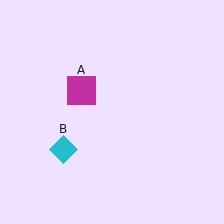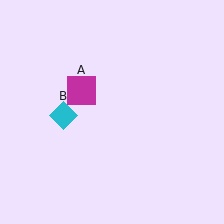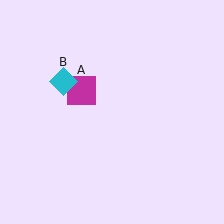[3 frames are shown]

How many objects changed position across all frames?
1 object changed position: cyan diamond (object B).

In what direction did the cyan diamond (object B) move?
The cyan diamond (object B) moved up.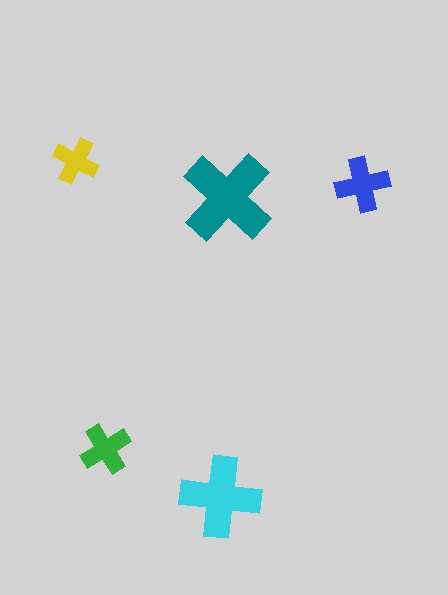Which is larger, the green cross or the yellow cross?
The green one.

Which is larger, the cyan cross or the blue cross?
The cyan one.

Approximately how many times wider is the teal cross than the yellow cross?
About 2 times wider.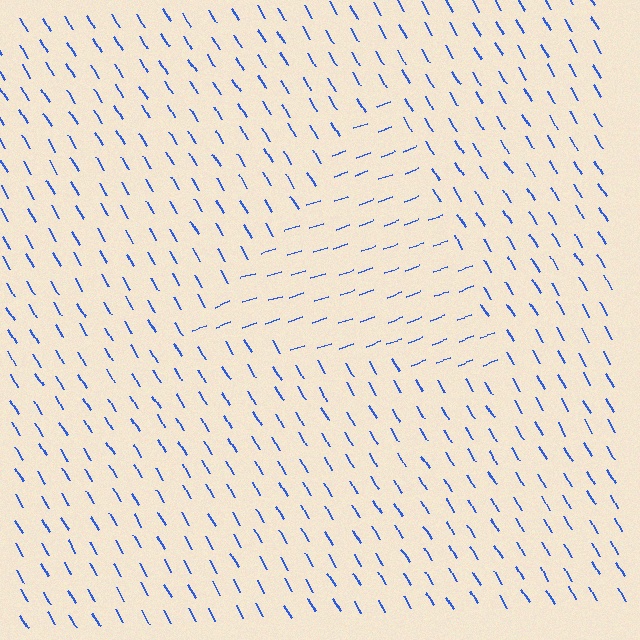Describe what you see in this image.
The image is filled with small blue line segments. A triangle region in the image has lines oriented differently from the surrounding lines, creating a visible texture boundary.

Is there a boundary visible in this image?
Yes, there is a texture boundary formed by a change in line orientation.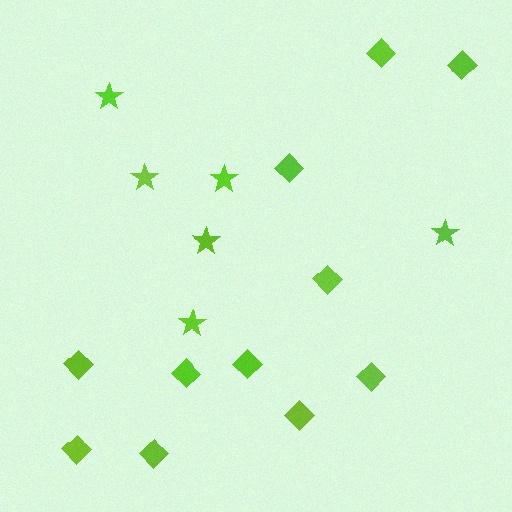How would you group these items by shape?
There are 2 groups: one group of diamonds (11) and one group of stars (6).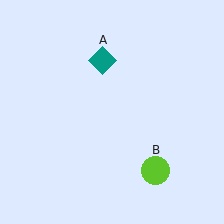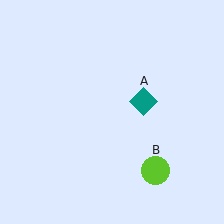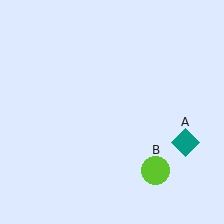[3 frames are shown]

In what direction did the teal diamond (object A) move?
The teal diamond (object A) moved down and to the right.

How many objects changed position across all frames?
1 object changed position: teal diamond (object A).